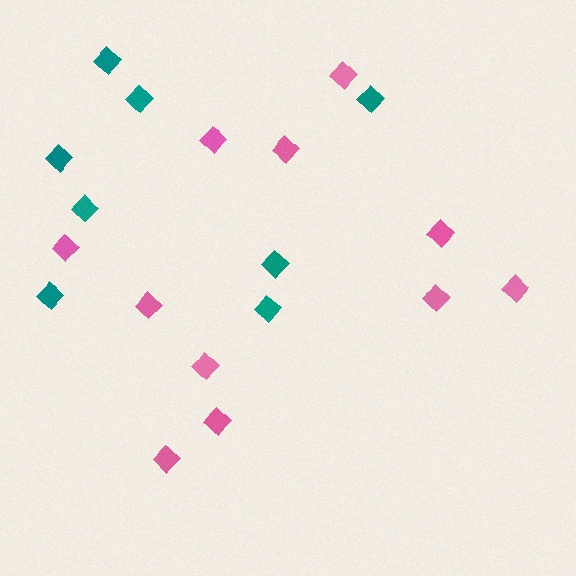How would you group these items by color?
There are 2 groups: one group of teal diamonds (8) and one group of pink diamonds (11).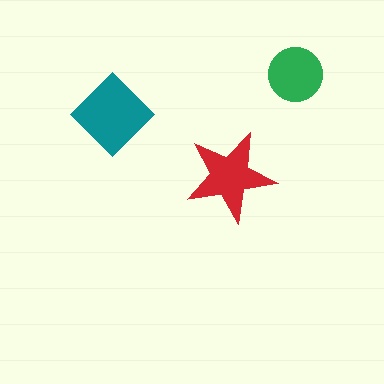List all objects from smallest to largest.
The green circle, the red star, the teal diamond.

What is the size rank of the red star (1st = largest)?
2nd.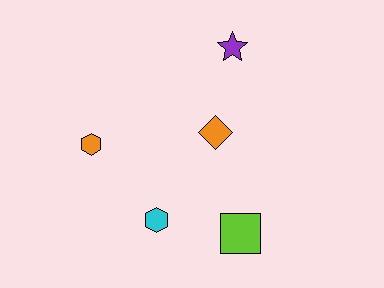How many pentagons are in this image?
There are no pentagons.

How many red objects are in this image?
There are no red objects.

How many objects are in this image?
There are 5 objects.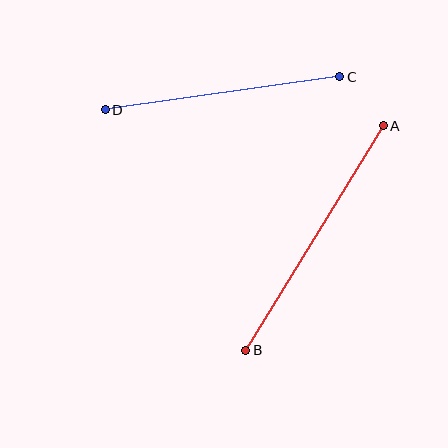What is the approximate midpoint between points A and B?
The midpoint is at approximately (315, 238) pixels.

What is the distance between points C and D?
The distance is approximately 237 pixels.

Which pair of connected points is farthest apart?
Points A and B are farthest apart.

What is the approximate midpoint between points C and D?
The midpoint is at approximately (222, 93) pixels.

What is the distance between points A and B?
The distance is approximately 263 pixels.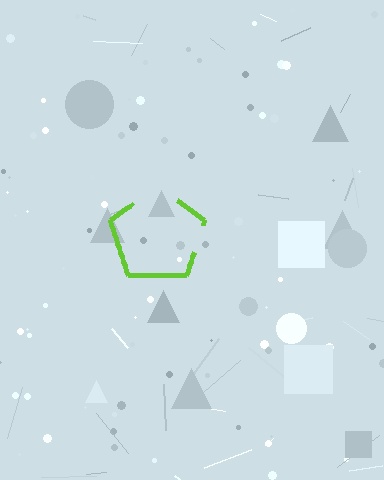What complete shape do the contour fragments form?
The contour fragments form a pentagon.